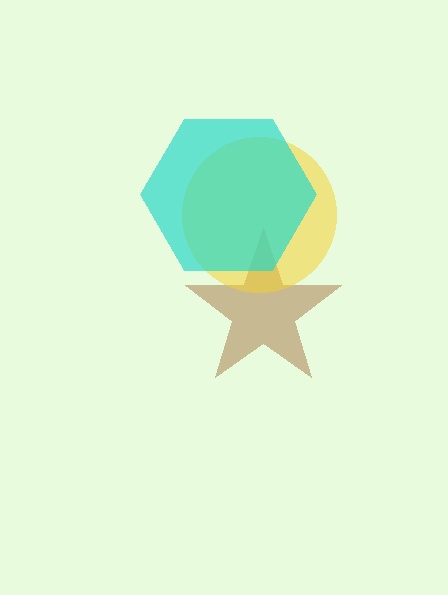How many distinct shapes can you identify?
There are 3 distinct shapes: a brown star, a yellow circle, a cyan hexagon.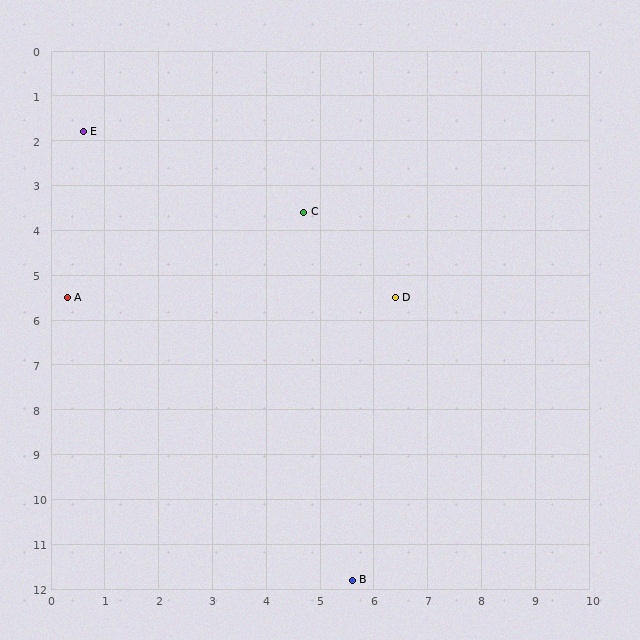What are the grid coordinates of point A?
Point A is at approximately (0.3, 5.5).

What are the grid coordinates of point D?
Point D is at approximately (6.4, 5.5).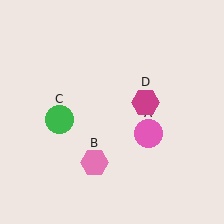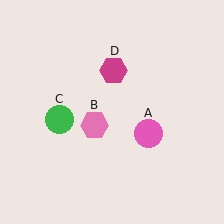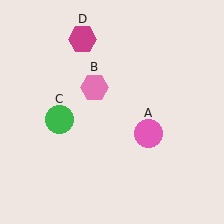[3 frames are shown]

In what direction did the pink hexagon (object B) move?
The pink hexagon (object B) moved up.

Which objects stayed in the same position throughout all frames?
Pink circle (object A) and green circle (object C) remained stationary.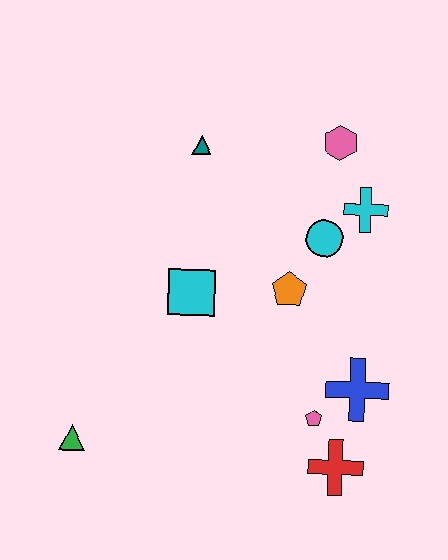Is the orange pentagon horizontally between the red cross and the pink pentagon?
No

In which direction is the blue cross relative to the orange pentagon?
The blue cross is below the orange pentagon.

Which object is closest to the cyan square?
The orange pentagon is closest to the cyan square.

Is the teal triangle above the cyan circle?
Yes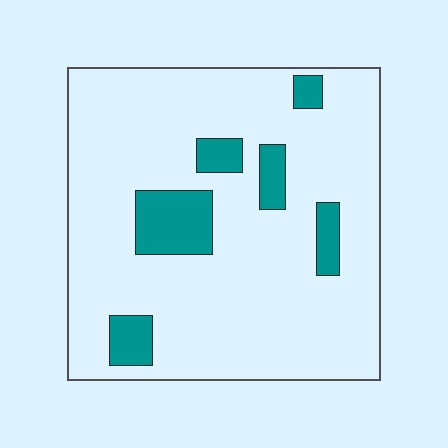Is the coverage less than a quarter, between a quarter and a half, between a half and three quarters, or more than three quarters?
Less than a quarter.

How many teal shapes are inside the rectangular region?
6.